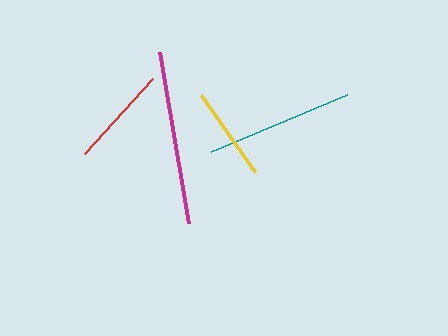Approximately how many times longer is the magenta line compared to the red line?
The magenta line is approximately 1.7 times the length of the red line.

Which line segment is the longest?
The magenta line is the longest at approximately 174 pixels.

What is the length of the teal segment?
The teal segment is approximately 147 pixels long.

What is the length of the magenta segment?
The magenta segment is approximately 174 pixels long.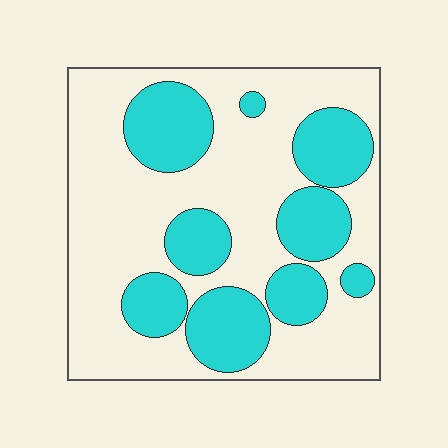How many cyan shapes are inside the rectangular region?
9.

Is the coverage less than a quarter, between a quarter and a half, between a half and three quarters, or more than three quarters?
Between a quarter and a half.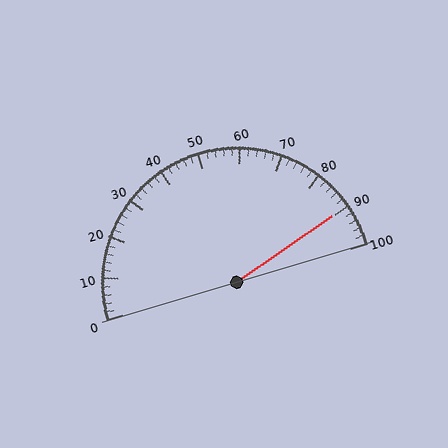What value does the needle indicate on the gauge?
The needle indicates approximately 90.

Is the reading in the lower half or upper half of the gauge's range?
The reading is in the upper half of the range (0 to 100).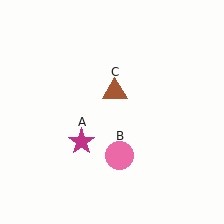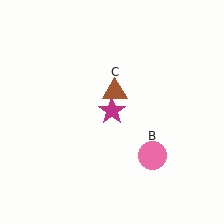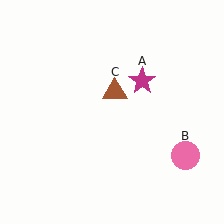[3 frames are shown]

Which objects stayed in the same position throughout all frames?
Brown triangle (object C) remained stationary.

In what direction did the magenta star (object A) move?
The magenta star (object A) moved up and to the right.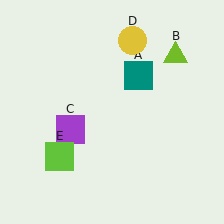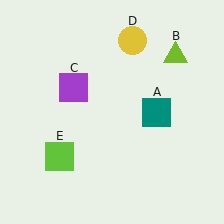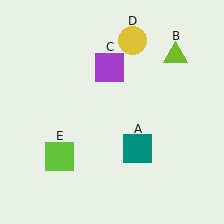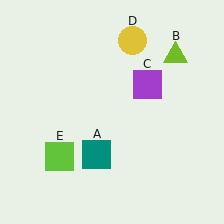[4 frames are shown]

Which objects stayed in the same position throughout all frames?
Lime triangle (object B) and yellow circle (object D) and lime square (object E) remained stationary.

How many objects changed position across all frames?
2 objects changed position: teal square (object A), purple square (object C).